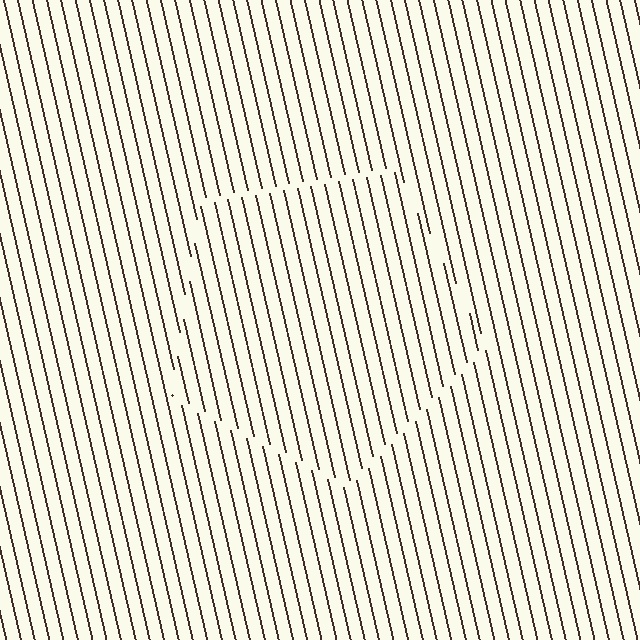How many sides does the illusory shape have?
5 sides — the line-ends trace a pentagon.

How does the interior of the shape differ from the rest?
The interior of the shape contains the same grating, shifted by half a period — the contour is defined by the phase discontinuity where line-ends from the inner and outer gratings abut.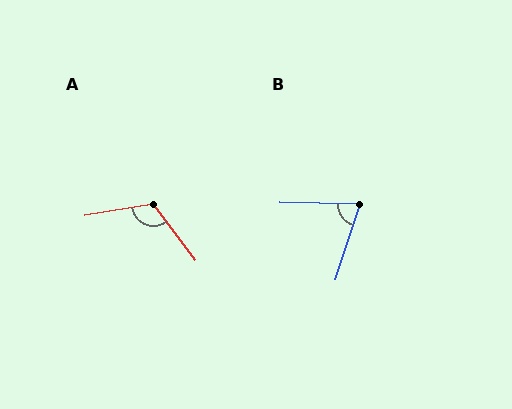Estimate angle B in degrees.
Approximately 73 degrees.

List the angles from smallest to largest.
B (73°), A (118°).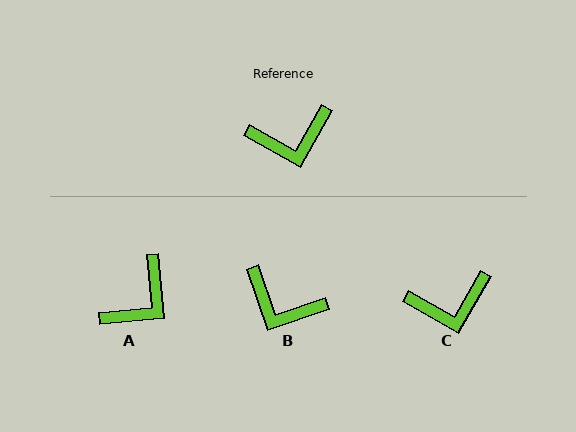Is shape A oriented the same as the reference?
No, it is off by about 35 degrees.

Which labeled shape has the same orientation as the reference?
C.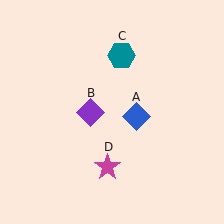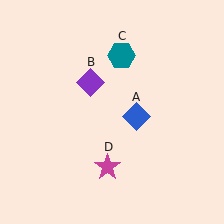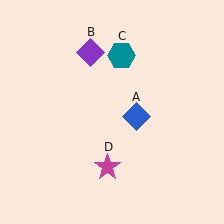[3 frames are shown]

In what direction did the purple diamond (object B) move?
The purple diamond (object B) moved up.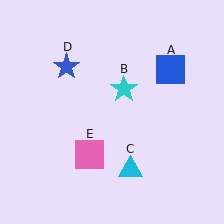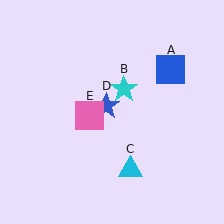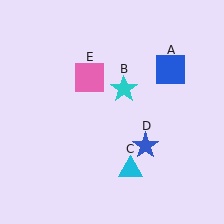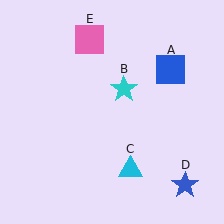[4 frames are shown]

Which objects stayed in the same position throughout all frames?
Blue square (object A) and cyan star (object B) and cyan triangle (object C) remained stationary.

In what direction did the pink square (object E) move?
The pink square (object E) moved up.